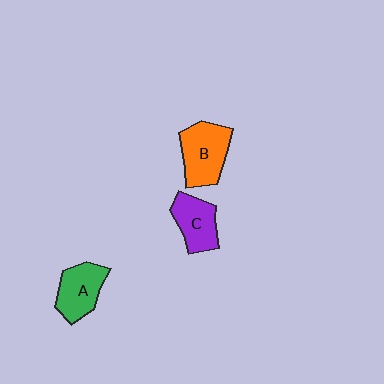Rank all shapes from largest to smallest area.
From largest to smallest: B (orange), A (green), C (purple).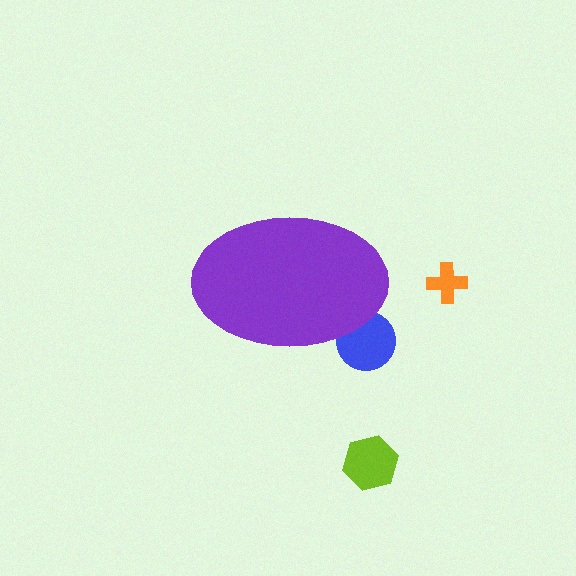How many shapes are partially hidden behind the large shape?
1 shape is partially hidden.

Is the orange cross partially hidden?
No, the orange cross is fully visible.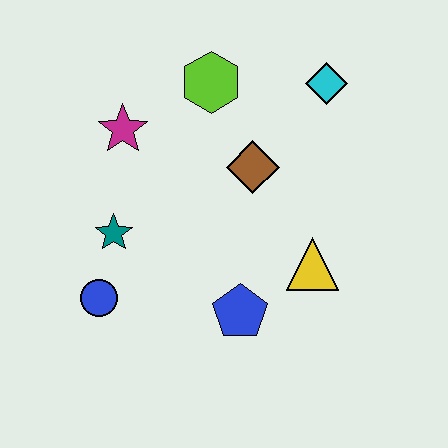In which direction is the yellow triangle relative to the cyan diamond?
The yellow triangle is below the cyan diamond.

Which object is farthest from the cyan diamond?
The blue circle is farthest from the cyan diamond.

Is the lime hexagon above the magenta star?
Yes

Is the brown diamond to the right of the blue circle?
Yes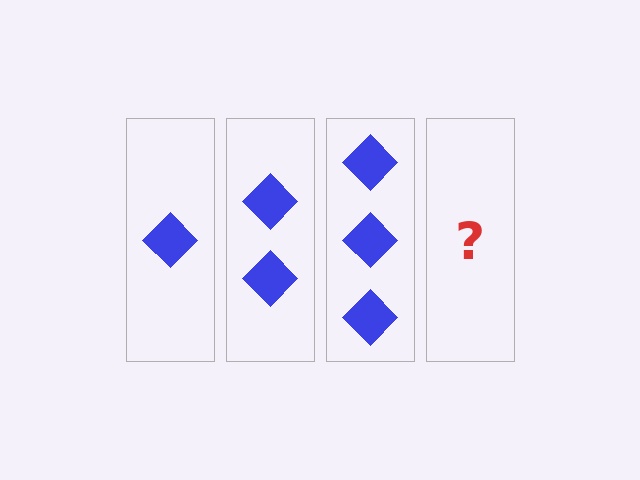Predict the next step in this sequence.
The next step is 4 diamonds.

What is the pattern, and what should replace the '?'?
The pattern is that each step adds one more diamond. The '?' should be 4 diamonds.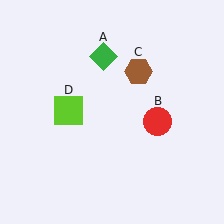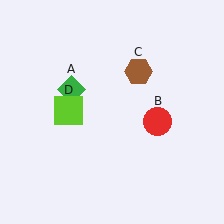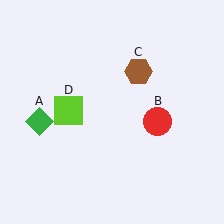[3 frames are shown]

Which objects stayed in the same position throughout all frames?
Red circle (object B) and brown hexagon (object C) and lime square (object D) remained stationary.